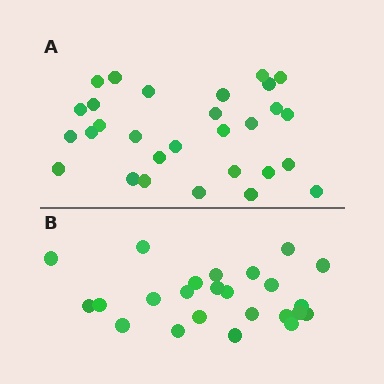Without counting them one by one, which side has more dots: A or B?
Region A (the top region) has more dots.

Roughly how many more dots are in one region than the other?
Region A has about 5 more dots than region B.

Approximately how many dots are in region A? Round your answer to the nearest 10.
About 30 dots. (The exact count is 29, which rounds to 30.)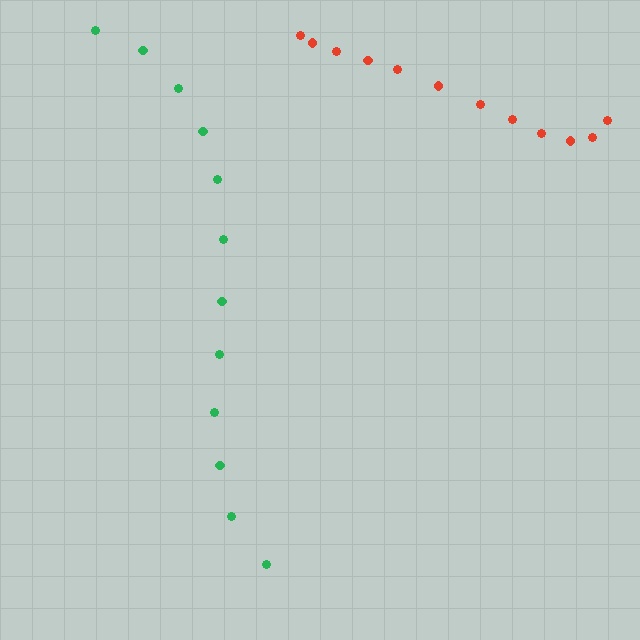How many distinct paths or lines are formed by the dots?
There are 2 distinct paths.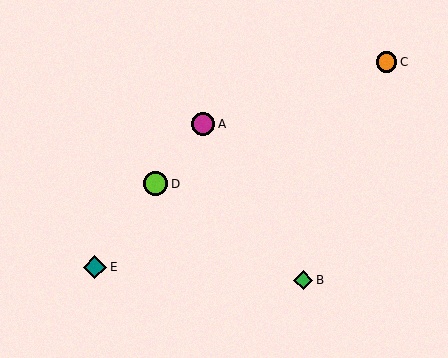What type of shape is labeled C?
Shape C is an orange circle.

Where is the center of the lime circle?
The center of the lime circle is at (156, 184).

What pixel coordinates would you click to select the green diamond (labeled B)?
Click at (303, 280) to select the green diamond B.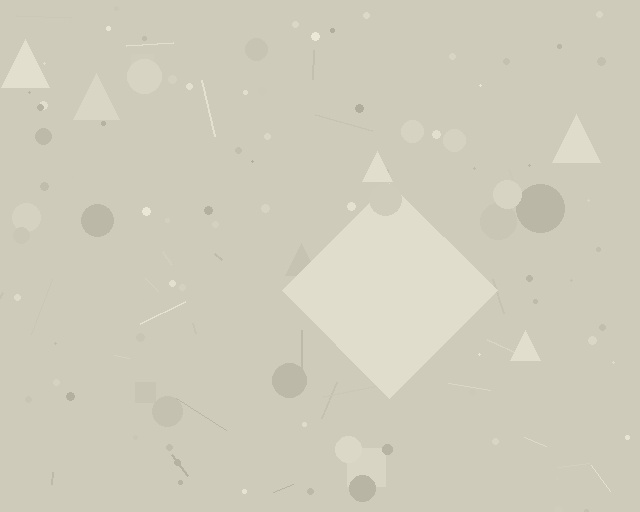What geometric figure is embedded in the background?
A diamond is embedded in the background.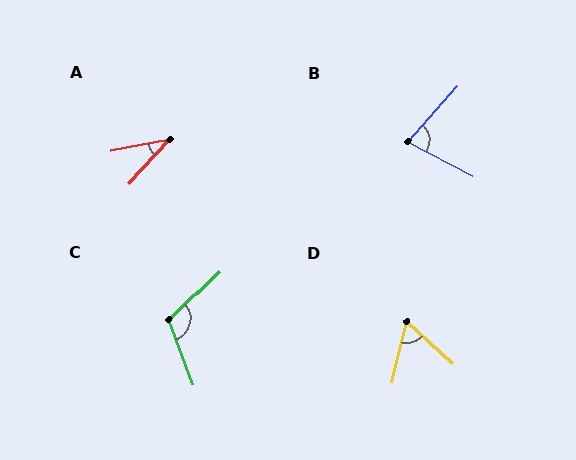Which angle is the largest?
C, at approximately 113 degrees.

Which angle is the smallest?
A, at approximately 36 degrees.